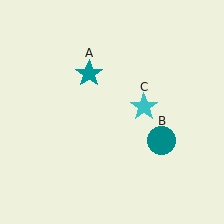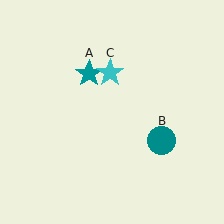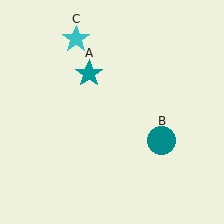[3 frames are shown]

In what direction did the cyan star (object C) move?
The cyan star (object C) moved up and to the left.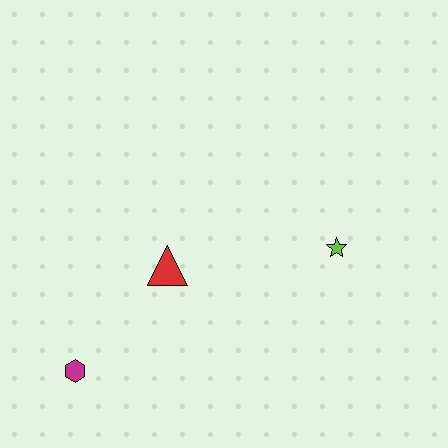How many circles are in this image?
There are no circles.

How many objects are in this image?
There are 3 objects.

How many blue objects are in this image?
There are no blue objects.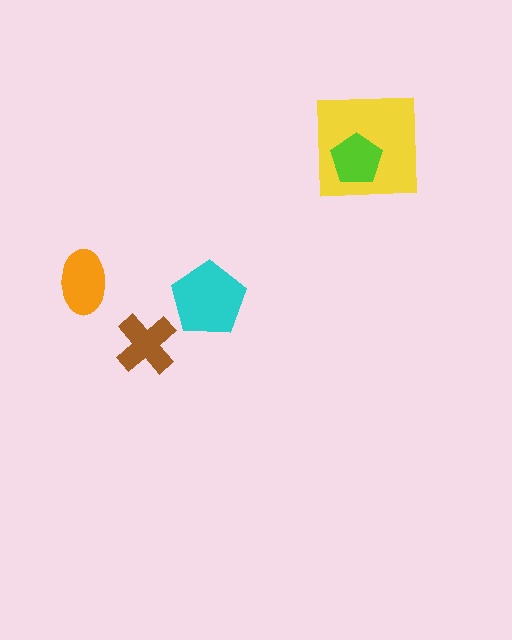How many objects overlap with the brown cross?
0 objects overlap with the brown cross.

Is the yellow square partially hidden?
Yes, it is partially covered by another shape.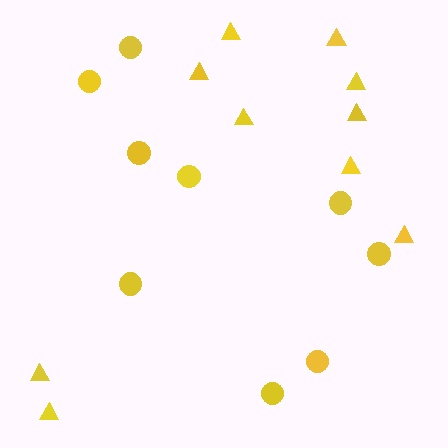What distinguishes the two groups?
There are 2 groups: one group of circles (9) and one group of triangles (10).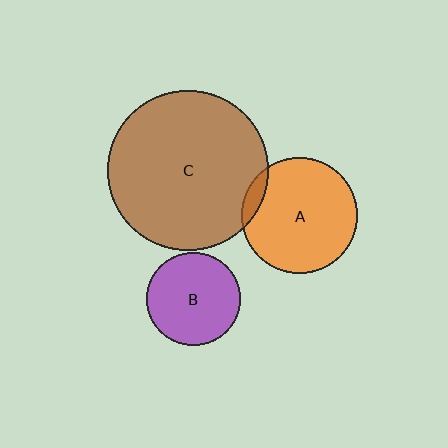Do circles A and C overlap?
Yes.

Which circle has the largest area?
Circle C (brown).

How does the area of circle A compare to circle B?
Approximately 1.5 times.